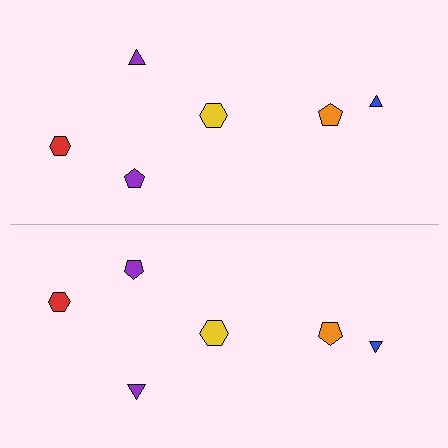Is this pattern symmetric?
Yes, this pattern has bilateral (reflection) symmetry.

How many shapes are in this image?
There are 12 shapes in this image.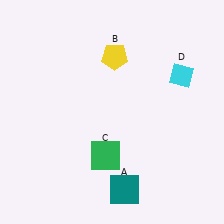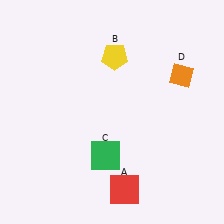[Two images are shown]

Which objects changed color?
A changed from teal to red. D changed from cyan to orange.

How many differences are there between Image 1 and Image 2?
There are 2 differences between the two images.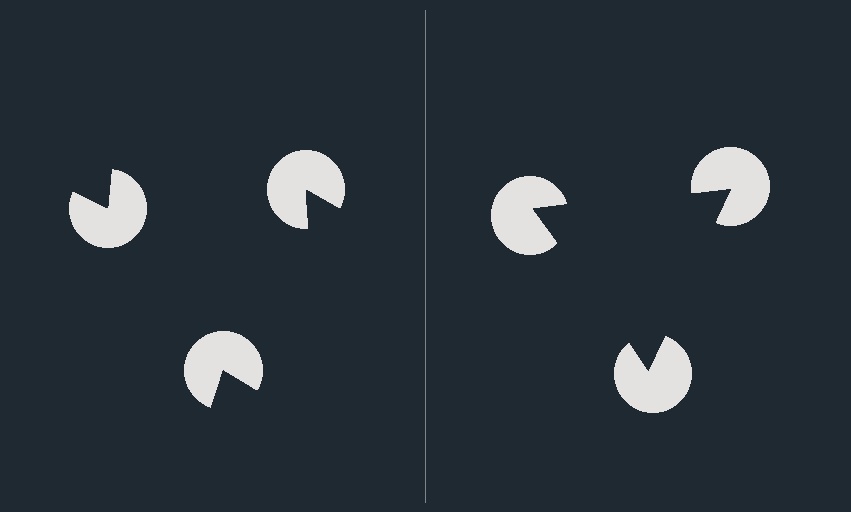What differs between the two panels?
The pac-man discs are positioned identically on both sides; only the wedge orientations differ. On the right they align to a triangle; on the left they are misaligned.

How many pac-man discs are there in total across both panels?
6 — 3 on each side.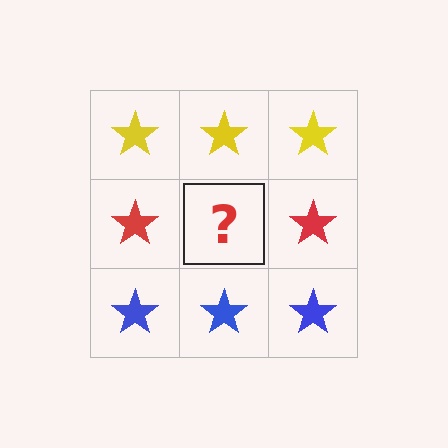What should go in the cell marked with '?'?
The missing cell should contain a red star.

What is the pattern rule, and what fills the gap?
The rule is that each row has a consistent color. The gap should be filled with a red star.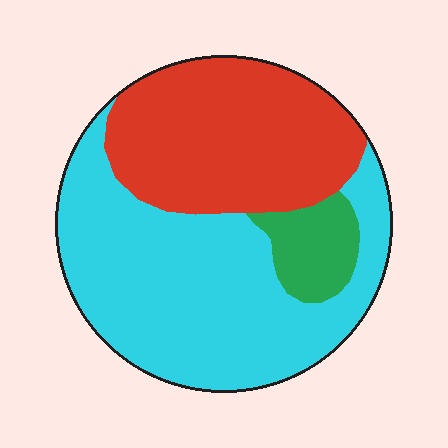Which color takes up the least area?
Green, at roughly 10%.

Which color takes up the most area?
Cyan, at roughly 55%.